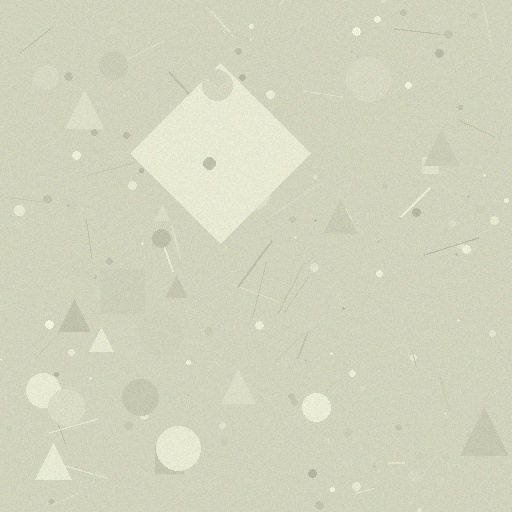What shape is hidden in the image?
A diamond is hidden in the image.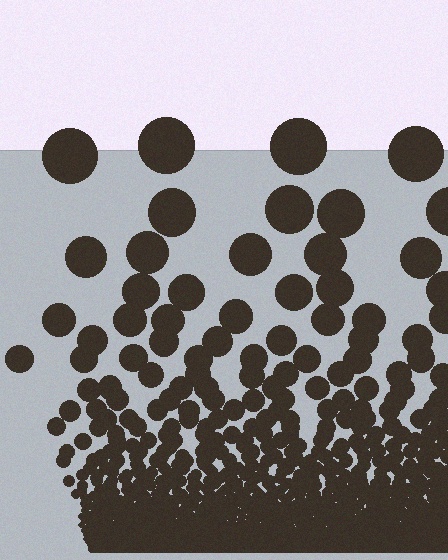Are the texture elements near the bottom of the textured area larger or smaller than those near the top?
Smaller. The gradient is inverted — elements near the bottom are smaller and denser.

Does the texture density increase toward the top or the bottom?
Density increases toward the bottom.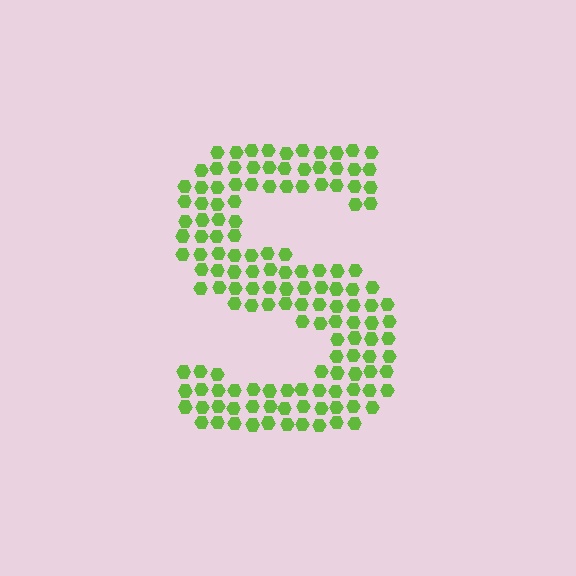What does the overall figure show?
The overall figure shows the letter S.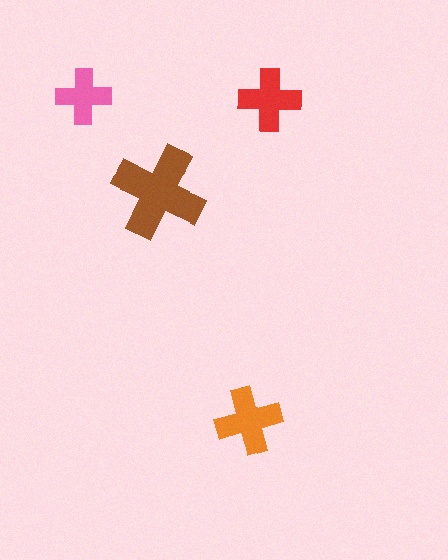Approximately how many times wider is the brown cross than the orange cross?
About 1.5 times wider.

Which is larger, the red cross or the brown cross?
The brown one.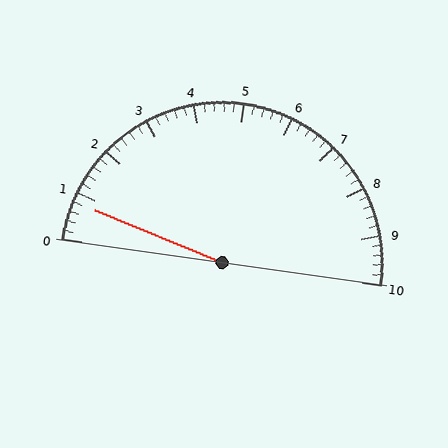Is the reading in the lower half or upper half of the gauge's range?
The reading is in the lower half of the range (0 to 10).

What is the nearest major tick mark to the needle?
The nearest major tick mark is 1.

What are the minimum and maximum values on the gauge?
The gauge ranges from 0 to 10.